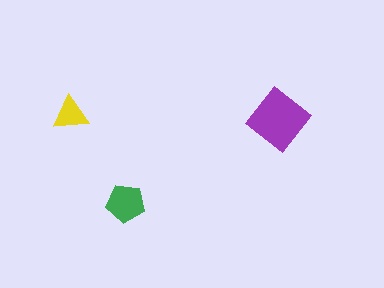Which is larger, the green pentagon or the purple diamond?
The purple diamond.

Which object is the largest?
The purple diamond.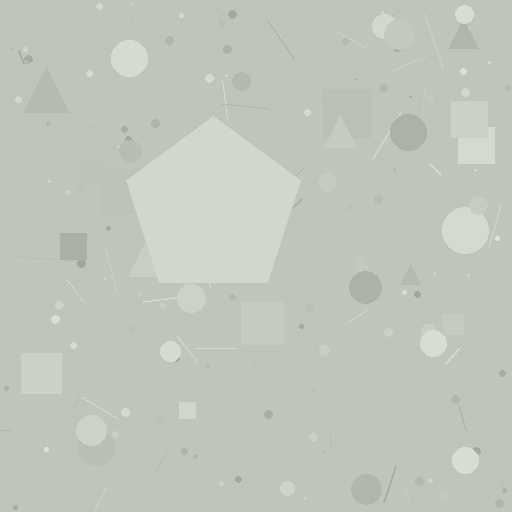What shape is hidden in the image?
A pentagon is hidden in the image.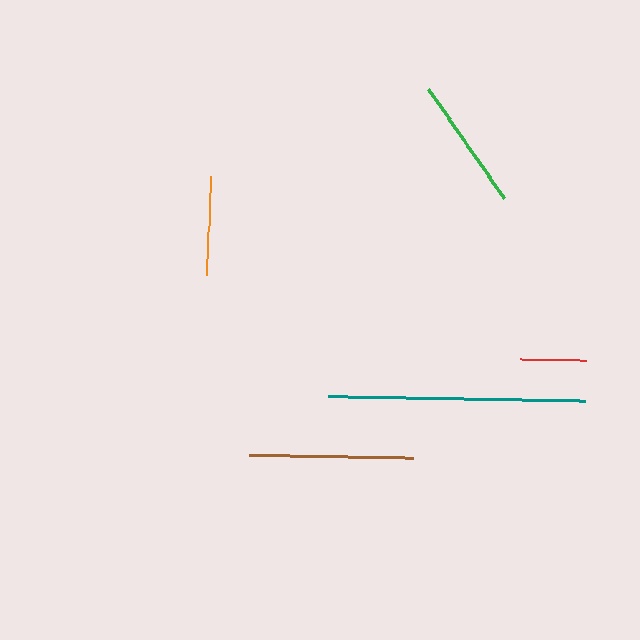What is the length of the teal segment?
The teal segment is approximately 256 pixels long.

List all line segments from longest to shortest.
From longest to shortest: teal, brown, green, orange, red.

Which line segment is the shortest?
The red line is the shortest at approximately 65 pixels.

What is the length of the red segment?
The red segment is approximately 65 pixels long.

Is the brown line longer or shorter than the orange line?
The brown line is longer than the orange line.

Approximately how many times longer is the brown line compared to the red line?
The brown line is approximately 2.5 times the length of the red line.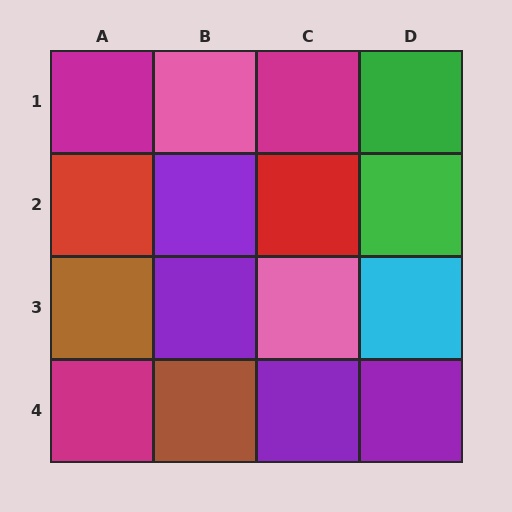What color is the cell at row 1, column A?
Magenta.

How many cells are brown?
2 cells are brown.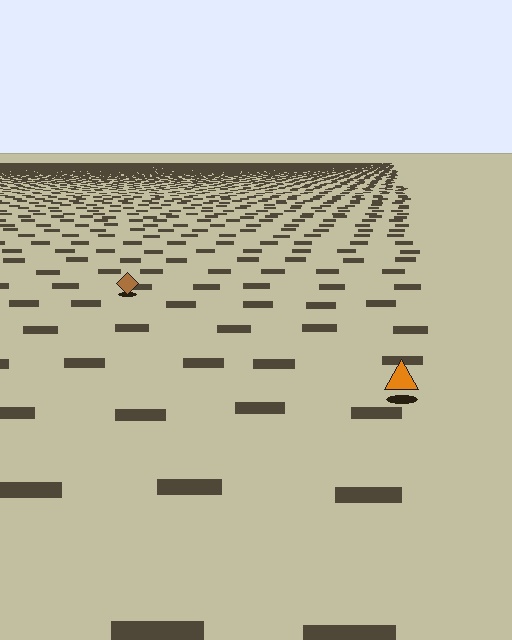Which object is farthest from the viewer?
The brown diamond is farthest from the viewer. It appears smaller and the ground texture around it is denser.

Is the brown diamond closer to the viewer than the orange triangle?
No. The orange triangle is closer — you can tell from the texture gradient: the ground texture is coarser near it.